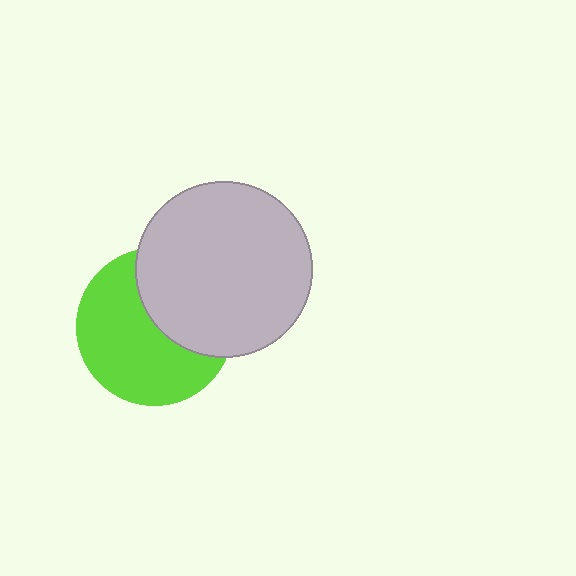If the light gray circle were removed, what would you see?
You would see the complete lime circle.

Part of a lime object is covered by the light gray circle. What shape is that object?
It is a circle.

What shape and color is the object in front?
The object in front is a light gray circle.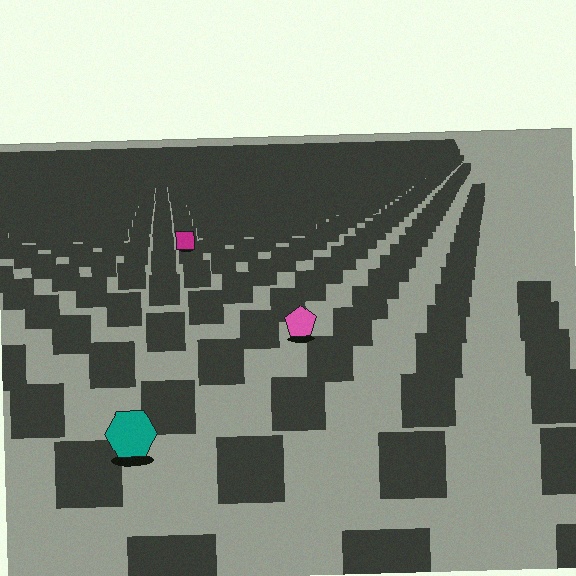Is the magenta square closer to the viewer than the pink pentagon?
No. The pink pentagon is closer — you can tell from the texture gradient: the ground texture is coarser near it.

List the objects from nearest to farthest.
From nearest to farthest: the teal hexagon, the pink pentagon, the magenta square.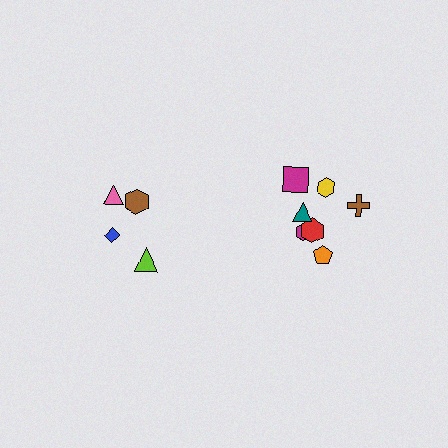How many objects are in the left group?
There are 4 objects.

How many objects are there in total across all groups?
There are 11 objects.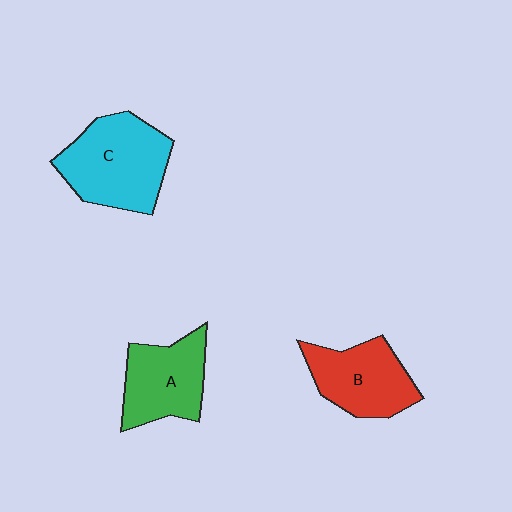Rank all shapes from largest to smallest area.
From largest to smallest: C (cyan), B (red), A (green).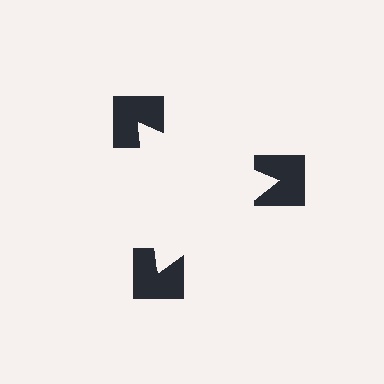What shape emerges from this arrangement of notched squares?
An illusory triangle — its edges are inferred from the aligned wedge cuts in the notched squares, not physically drawn.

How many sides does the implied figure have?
3 sides.